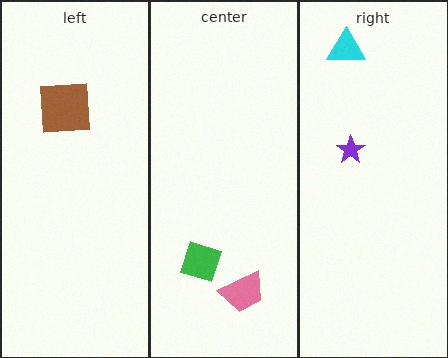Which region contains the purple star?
The right region.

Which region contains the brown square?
The left region.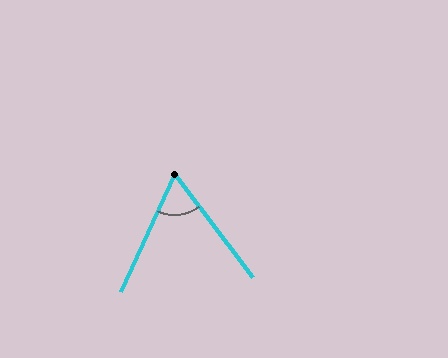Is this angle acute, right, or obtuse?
It is acute.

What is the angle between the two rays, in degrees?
Approximately 62 degrees.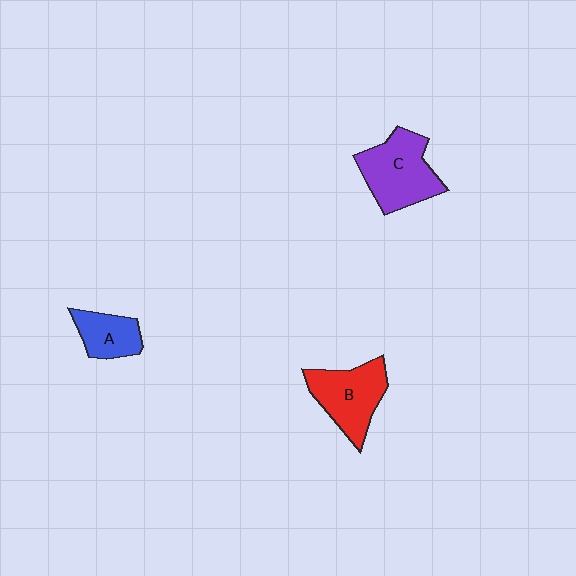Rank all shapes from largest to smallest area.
From largest to smallest: C (purple), B (red), A (blue).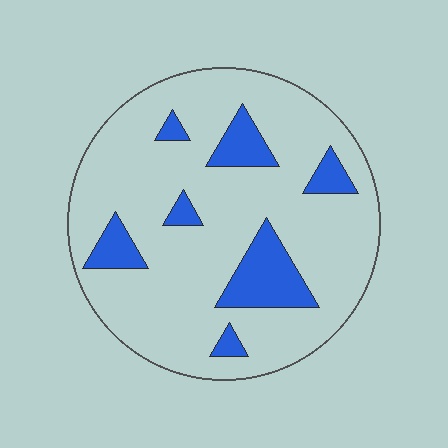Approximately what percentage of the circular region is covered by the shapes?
Approximately 15%.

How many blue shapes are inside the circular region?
7.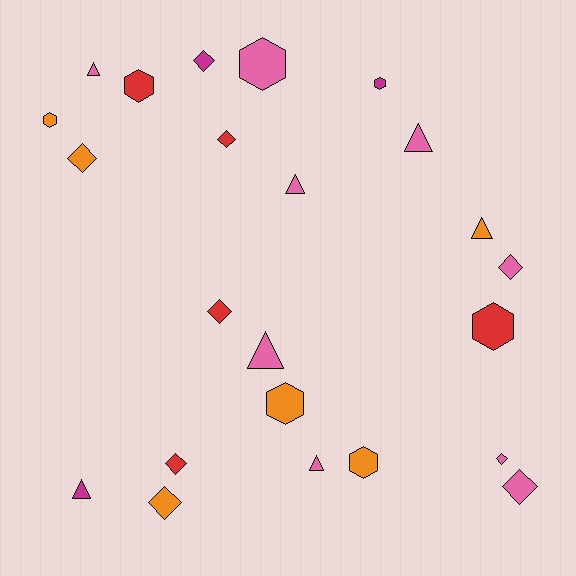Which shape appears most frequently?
Diamond, with 9 objects.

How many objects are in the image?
There are 23 objects.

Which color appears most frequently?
Pink, with 9 objects.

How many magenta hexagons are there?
There is 1 magenta hexagon.